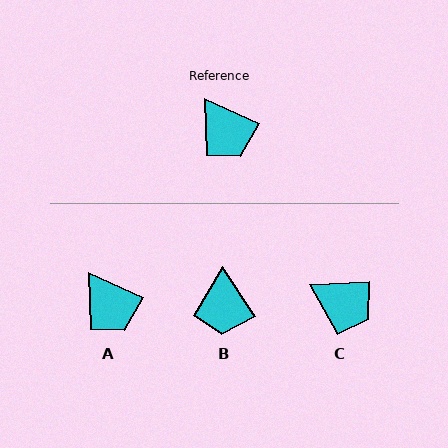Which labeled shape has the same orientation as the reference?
A.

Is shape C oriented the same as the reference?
No, it is off by about 28 degrees.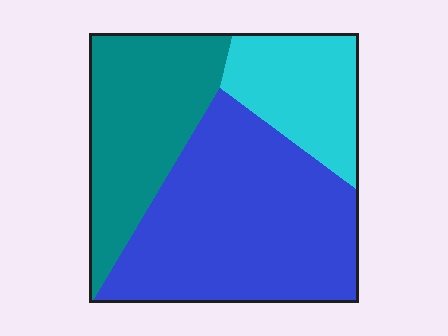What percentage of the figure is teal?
Teal covers 30% of the figure.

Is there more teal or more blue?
Blue.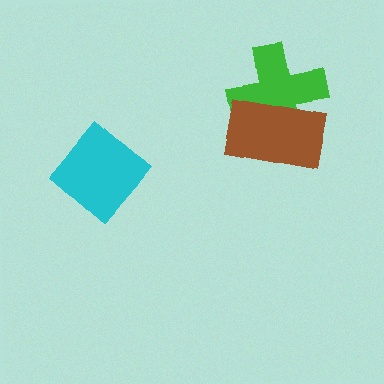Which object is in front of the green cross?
The brown rectangle is in front of the green cross.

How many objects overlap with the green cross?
1 object overlaps with the green cross.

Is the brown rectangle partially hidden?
No, no other shape covers it.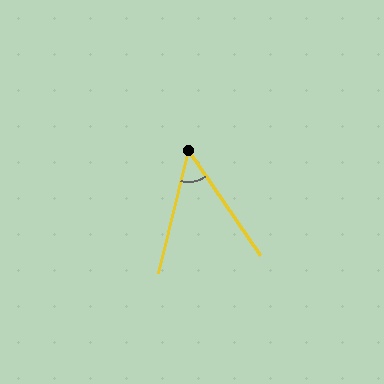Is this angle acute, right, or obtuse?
It is acute.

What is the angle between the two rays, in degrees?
Approximately 48 degrees.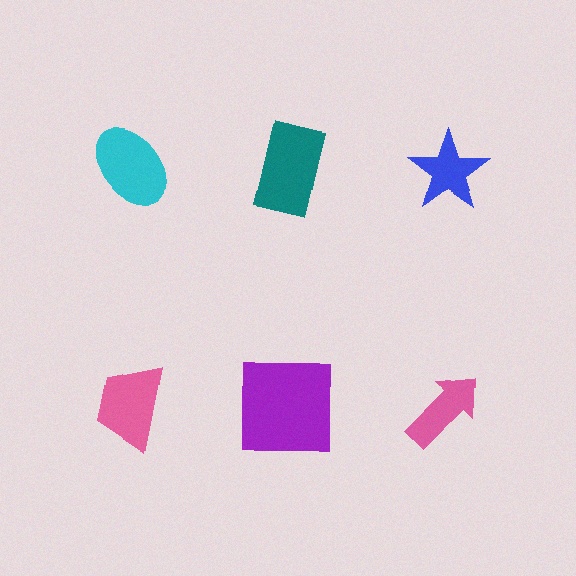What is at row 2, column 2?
A purple square.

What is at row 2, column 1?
A pink trapezoid.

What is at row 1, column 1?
A cyan ellipse.